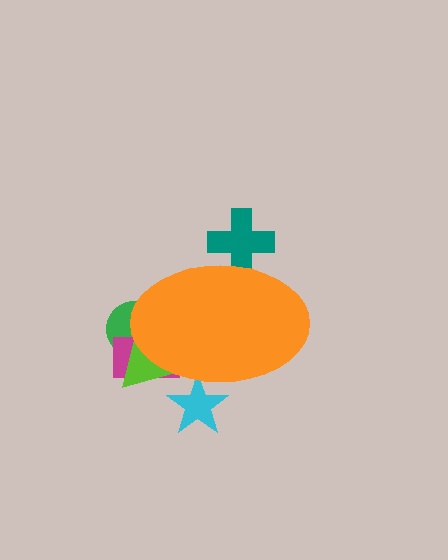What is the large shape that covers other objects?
An orange ellipse.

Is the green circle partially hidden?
Yes, the green circle is partially hidden behind the orange ellipse.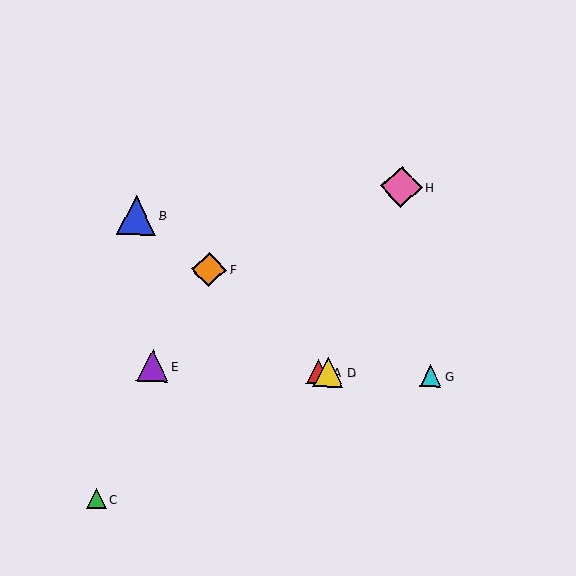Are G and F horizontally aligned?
No, G is at y≈376 and F is at y≈270.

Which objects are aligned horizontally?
Objects A, D, E, G are aligned horizontally.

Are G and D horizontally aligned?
Yes, both are at y≈376.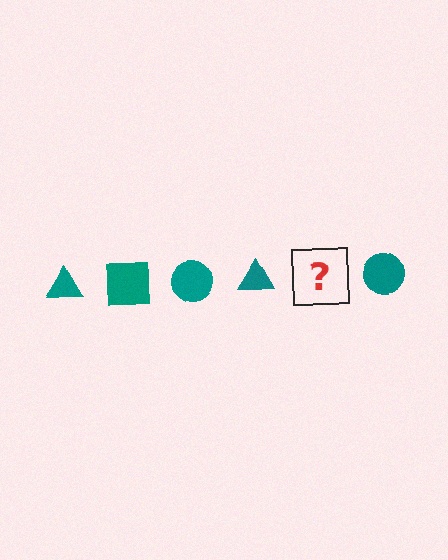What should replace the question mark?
The question mark should be replaced with a teal square.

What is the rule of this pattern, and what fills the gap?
The rule is that the pattern cycles through triangle, square, circle shapes in teal. The gap should be filled with a teal square.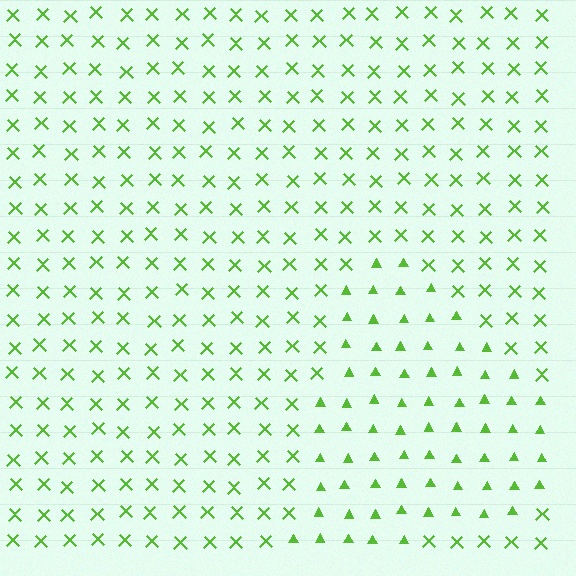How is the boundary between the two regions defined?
The boundary is defined by a change in element shape: triangles inside vs. X marks outside. All elements share the same color and spacing.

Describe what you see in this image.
The image is filled with small lime elements arranged in a uniform grid. A triangle-shaped region contains triangles, while the surrounding area contains X marks. The boundary is defined purely by the change in element shape.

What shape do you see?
I see a triangle.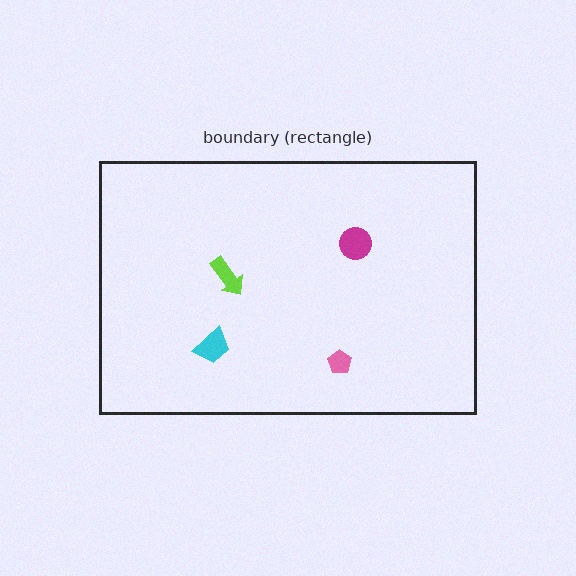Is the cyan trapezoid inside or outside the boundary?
Inside.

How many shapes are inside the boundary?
4 inside, 0 outside.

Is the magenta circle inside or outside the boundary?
Inside.